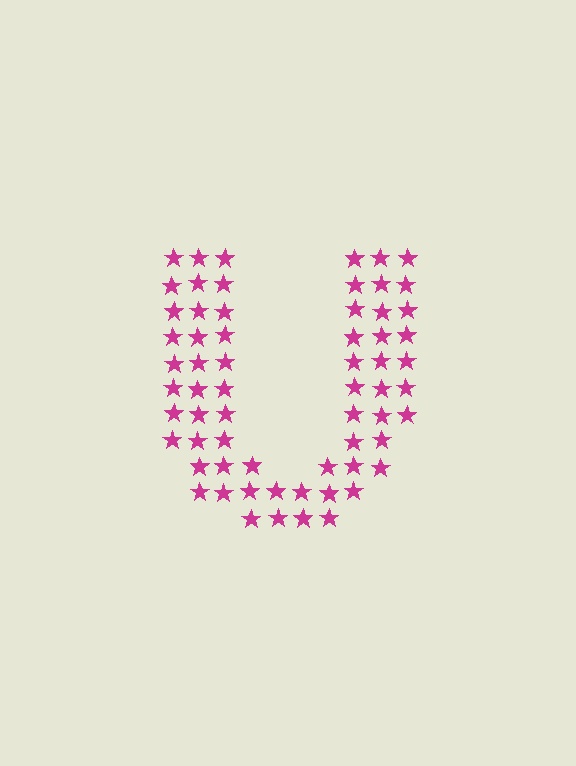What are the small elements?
The small elements are stars.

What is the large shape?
The large shape is the letter U.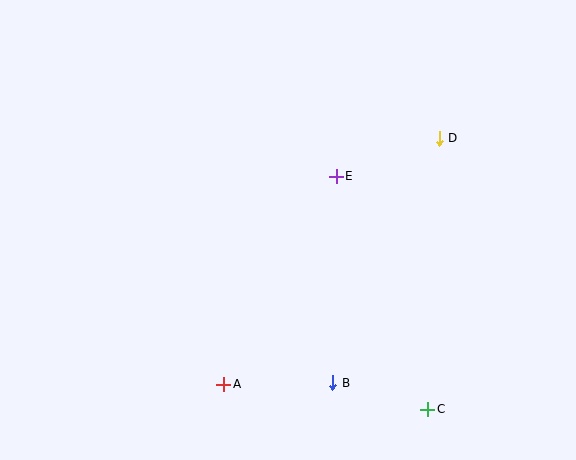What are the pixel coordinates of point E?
Point E is at (336, 176).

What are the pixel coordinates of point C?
Point C is at (428, 409).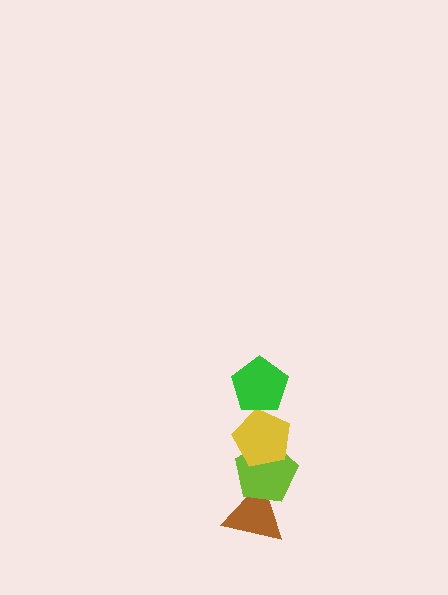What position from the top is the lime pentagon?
The lime pentagon is 3rd from the top.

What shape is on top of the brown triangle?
The lime pentagon is on top of the brown triangle.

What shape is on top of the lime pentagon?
The yellow pentagon is on top of the lime pentagon.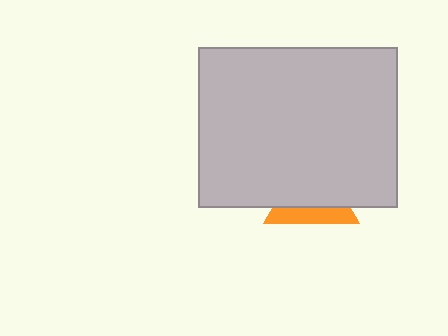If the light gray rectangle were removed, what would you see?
You would see the complete orange triangle.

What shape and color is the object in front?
The object in front is a light gray rectangle.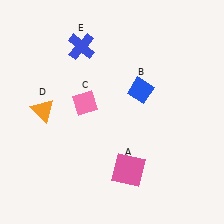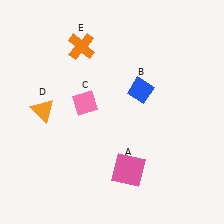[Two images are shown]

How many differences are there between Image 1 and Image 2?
There is 1 difference between the two images.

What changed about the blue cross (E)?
In Image 1, E is blue. In Image 2, it changed to orange.